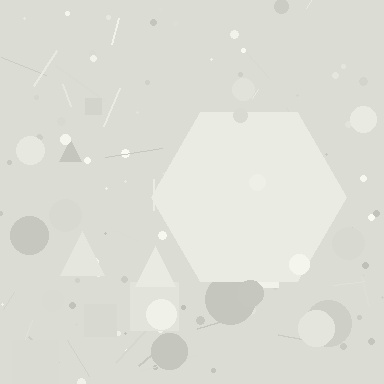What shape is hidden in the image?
A hexagon is hidden in the image.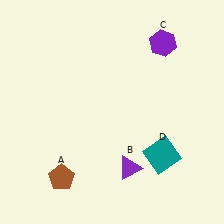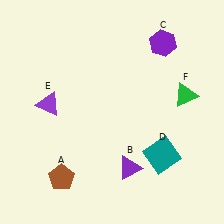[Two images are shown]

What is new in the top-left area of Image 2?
A purple triangle (E) was added in the top-left area of Image 2.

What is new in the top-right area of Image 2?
A green triangle (F) was added in the top-right area of Image 2.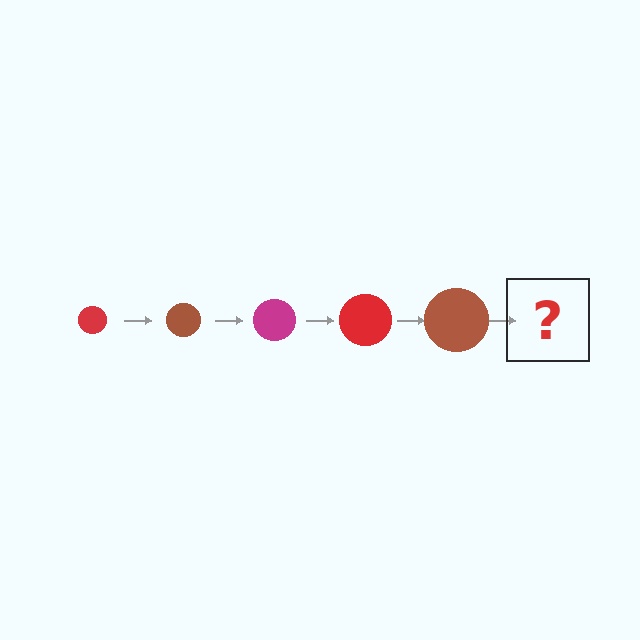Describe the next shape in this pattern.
It should be a magenta circle, larger than the previous one.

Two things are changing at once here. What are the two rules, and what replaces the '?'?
The two rules are that the circle grows larger each step and the color cycles through red, brown, and magenta. The '?' should be a magenta circle, larger than the previous one.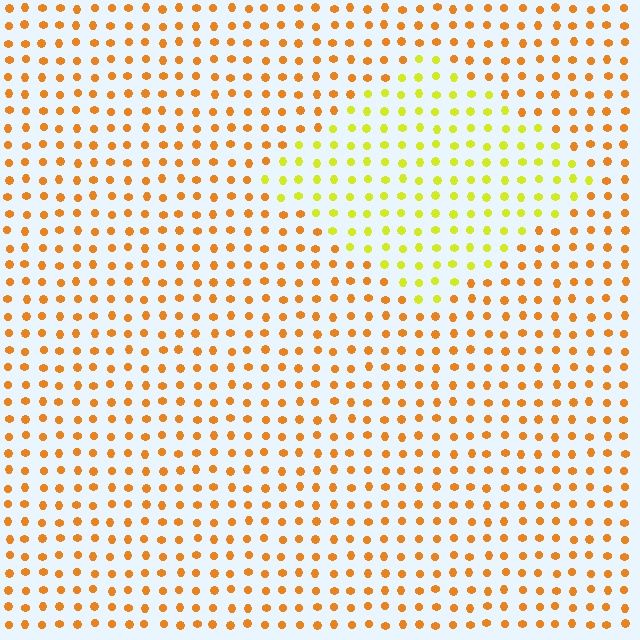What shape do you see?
I see a diamond.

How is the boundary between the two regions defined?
The boundary is defined purely by a slight shift in hue (about 37 degrees). Spacing, size, and orientation are identical on both sides.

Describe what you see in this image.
The image is filled with small orange elements in a uniform arrangement. A diamond-shaped region is visible where the elements are tinted to a slightly different hue, forming a subtle color boundary.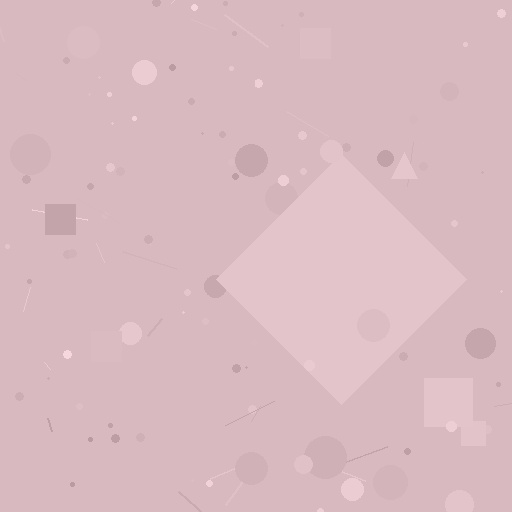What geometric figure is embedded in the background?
A diamond is embedded in the background.